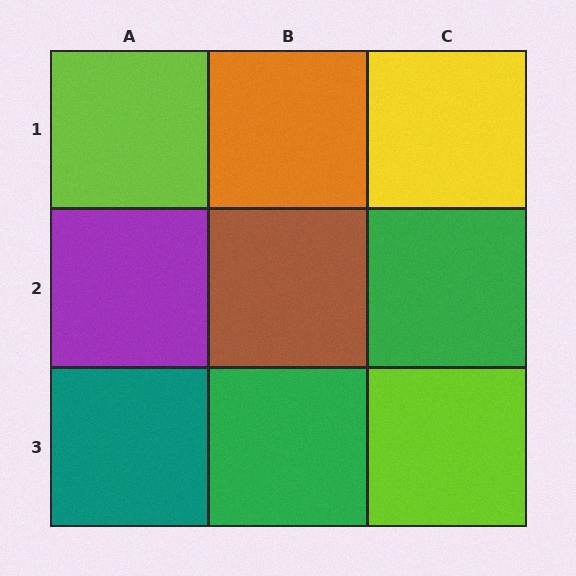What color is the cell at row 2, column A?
Purple.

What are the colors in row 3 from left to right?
Teal, green, lime.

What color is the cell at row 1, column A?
Lime.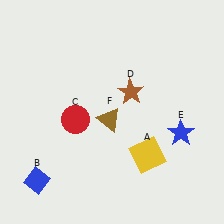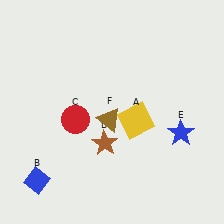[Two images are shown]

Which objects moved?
The objects that moved are: the yellow square (A), the brown star (D).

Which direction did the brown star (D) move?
The brown star (D) moved down.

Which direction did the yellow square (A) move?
The yellow square (A) moved up.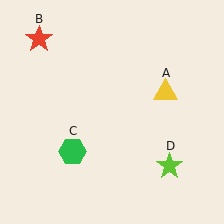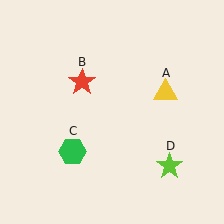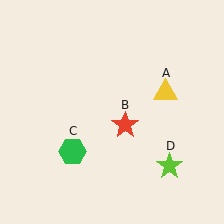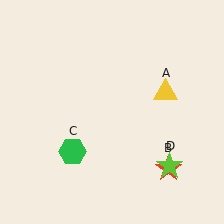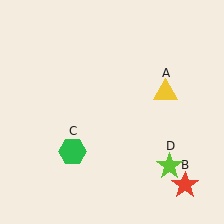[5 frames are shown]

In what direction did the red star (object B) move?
The red star (object B) moved down and to the right.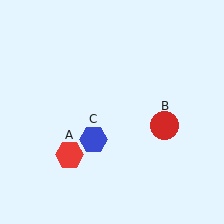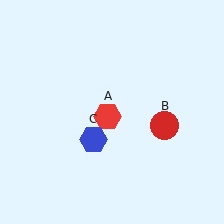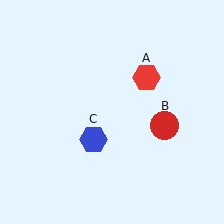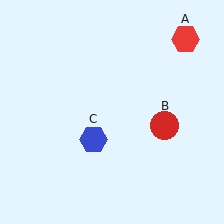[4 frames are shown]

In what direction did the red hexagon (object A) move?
The red hexagon (object A) moved up and to the right.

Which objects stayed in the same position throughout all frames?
Red circle (object B) and blue hexagon (object C) remained stationary.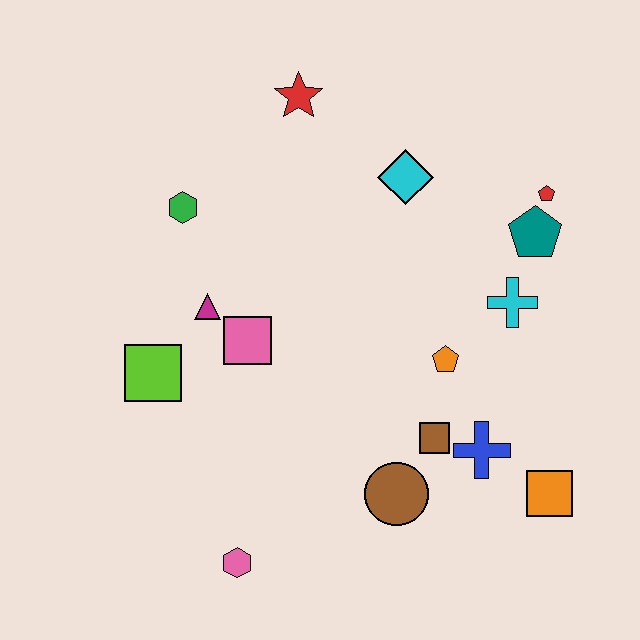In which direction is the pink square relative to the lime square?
The pink square is to the right of the lime square.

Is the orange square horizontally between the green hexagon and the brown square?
No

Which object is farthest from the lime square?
The red pentagon is farthest from the lime square.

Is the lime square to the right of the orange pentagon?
No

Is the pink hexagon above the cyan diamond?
No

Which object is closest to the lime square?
The magenta triangle is closest to the lime square.